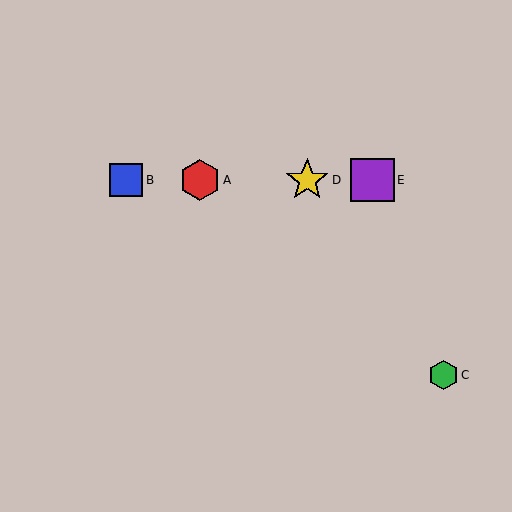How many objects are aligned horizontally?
4 objects (A, B, D, E) are aligned horizontally.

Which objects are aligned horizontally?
Objects A, B, D, E are aligned horizontally.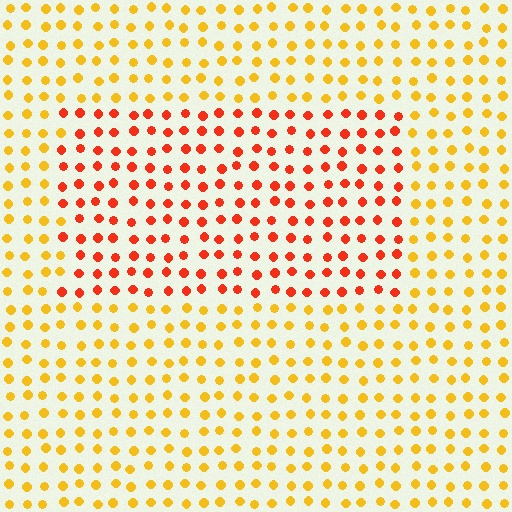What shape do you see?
I see a rectangle.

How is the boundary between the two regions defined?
The boundary is defined purely by a slight shift in hue (about 40 degrees). Spacing, size, and orientation are identical on both sides.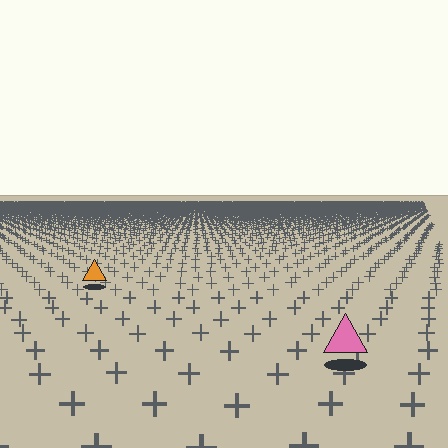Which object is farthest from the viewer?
The orange triangle is farthest from the viewer. It appears smaller and the ground texture around it is denser.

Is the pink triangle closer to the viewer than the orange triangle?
Yes. The pink triangle is closer — you can tell from the texture gradient: the ground texture is coarser near it.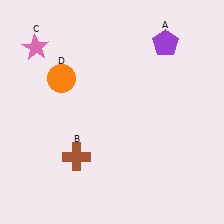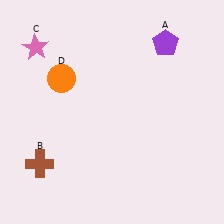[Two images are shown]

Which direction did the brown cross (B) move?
The brown cross (B) moved left.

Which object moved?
The brown cross (B) moved left.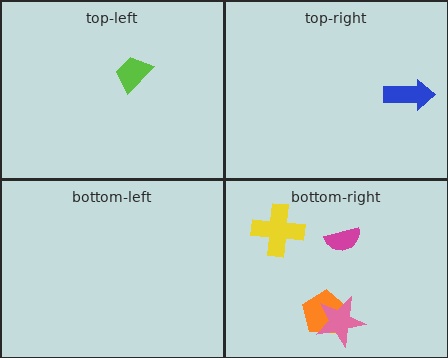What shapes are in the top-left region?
The lime trapezoid.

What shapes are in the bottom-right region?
The orange pentagon, the yellow cross, the pink star, the magenta semicircle.